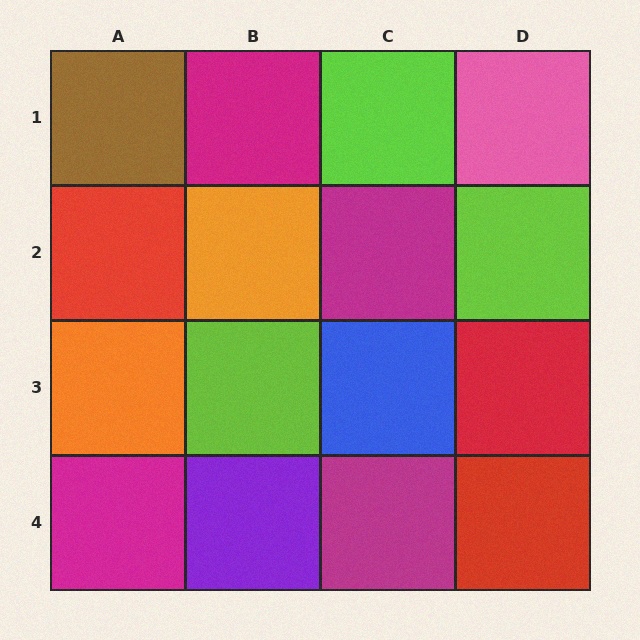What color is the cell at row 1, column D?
Pink.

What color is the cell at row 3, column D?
Red.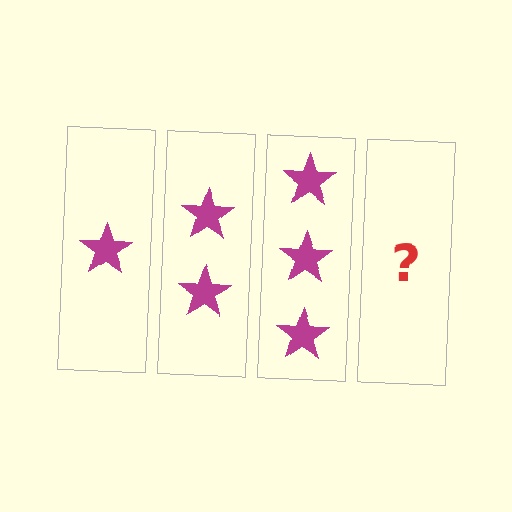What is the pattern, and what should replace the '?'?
The pattern is that each step adds one more star. The '?' should be 4 stars.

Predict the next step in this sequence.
The next step is 4 stars.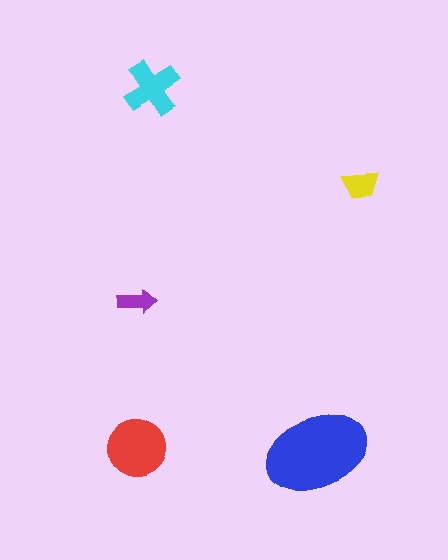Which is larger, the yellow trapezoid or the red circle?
The red circle.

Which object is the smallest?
The purple arrow.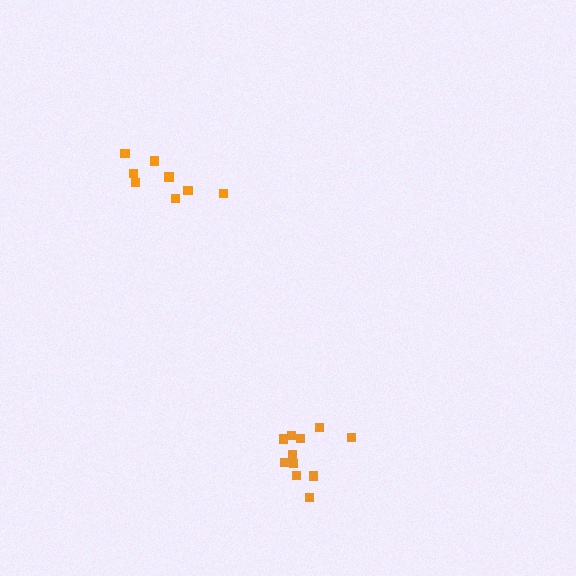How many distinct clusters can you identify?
There are 2 distinct clusters.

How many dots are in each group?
Group 1: 11 dots, Group 2: 8 dots (19 total).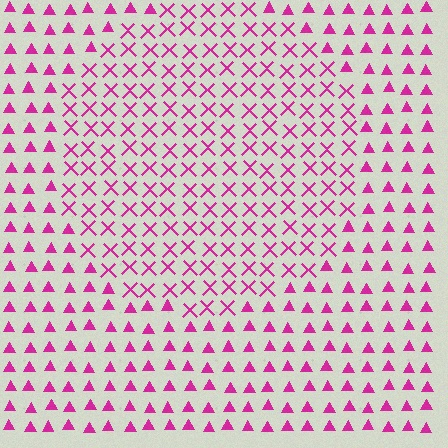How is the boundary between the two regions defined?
The boundary is defined by a change in element shape: X marks inside vs. triangles outside. All elements share the same color and spacing.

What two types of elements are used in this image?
The image uses X marks inside the circle region and triangles outside it.